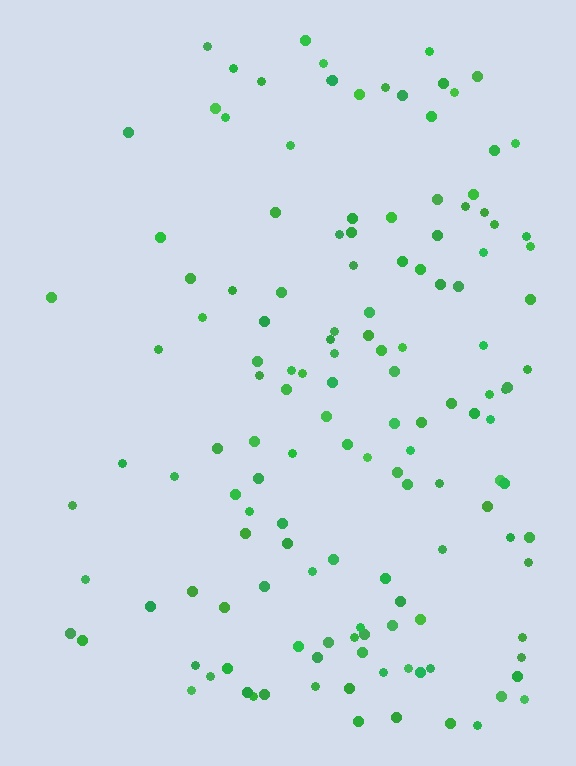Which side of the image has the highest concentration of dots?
The right.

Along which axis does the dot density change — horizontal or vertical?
Horizontal.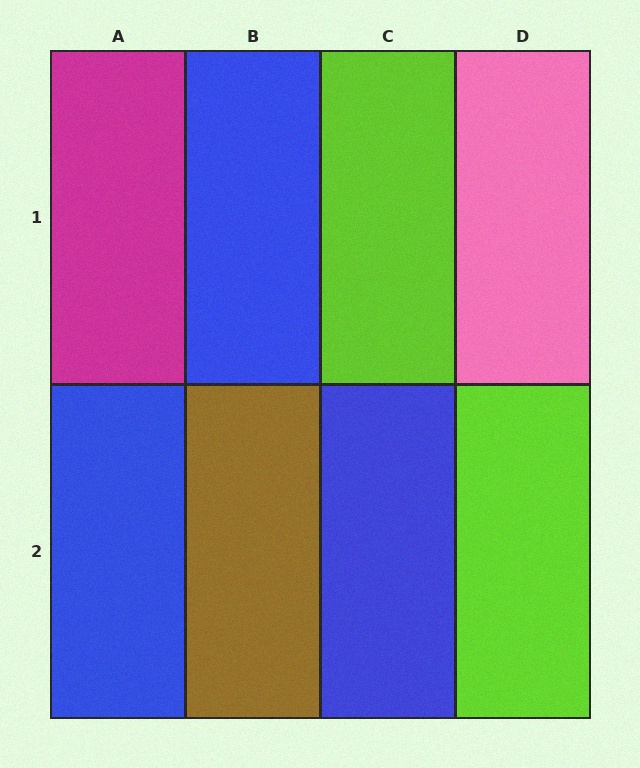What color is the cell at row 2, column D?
Lime.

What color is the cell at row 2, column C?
Blue.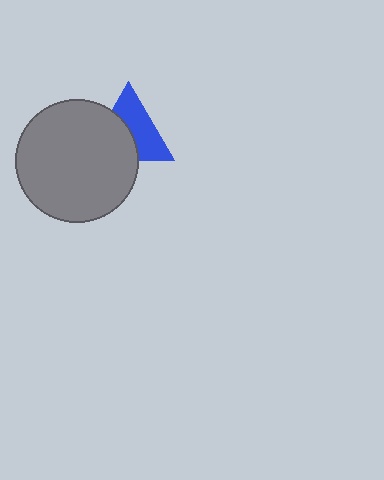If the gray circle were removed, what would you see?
You would see the complete blue triangle.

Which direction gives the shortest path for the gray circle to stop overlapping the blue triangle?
Moving toward the lower-left gives the shortest separation.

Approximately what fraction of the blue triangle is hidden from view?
Roughly 46% of the blue triangle is hidden behind the gray circle.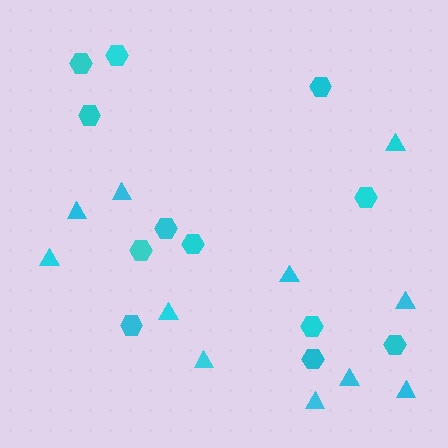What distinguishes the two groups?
There are 2 groups: one group of hexagons (12) and one group of triangles (11).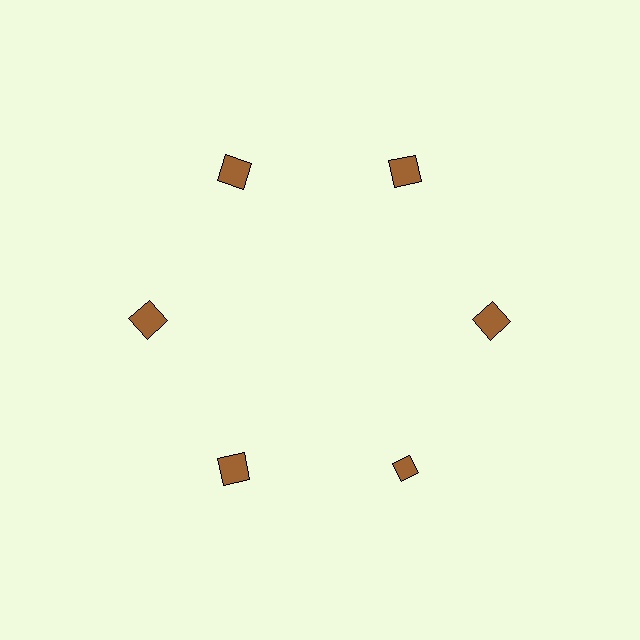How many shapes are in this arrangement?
There are 6 shapes arranged in a ring pattern.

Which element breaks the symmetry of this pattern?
The brown diamond at roughly the 5 o'clock position breaks the symmetry. All other shapes are brown squares.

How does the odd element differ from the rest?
It has a different shape: diamond instead of square.